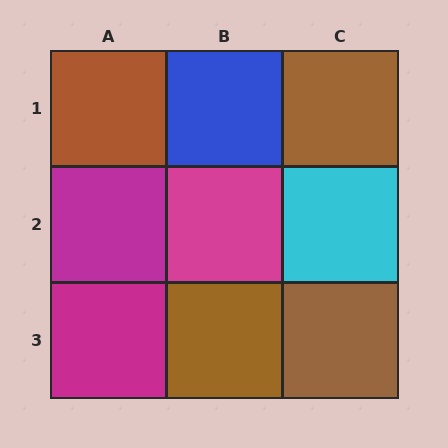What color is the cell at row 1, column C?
Brown.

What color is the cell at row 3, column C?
Brown.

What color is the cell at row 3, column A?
Magenta.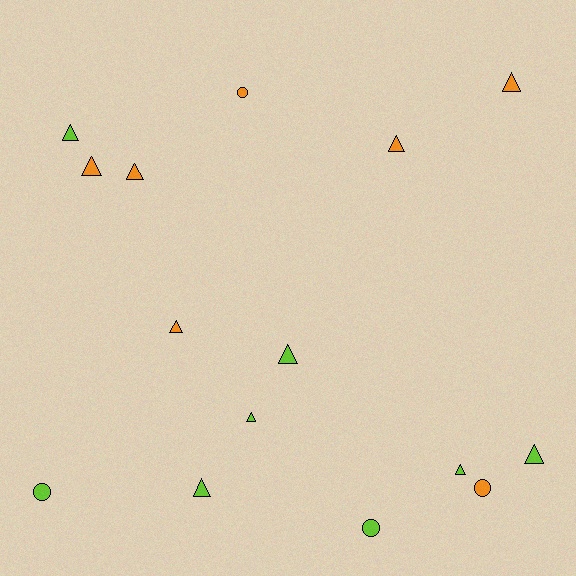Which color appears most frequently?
Lime, with 8 objects.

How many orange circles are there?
There are 2 orange circles.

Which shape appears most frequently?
Triangle, with 11 objects.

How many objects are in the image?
There are 15 objects.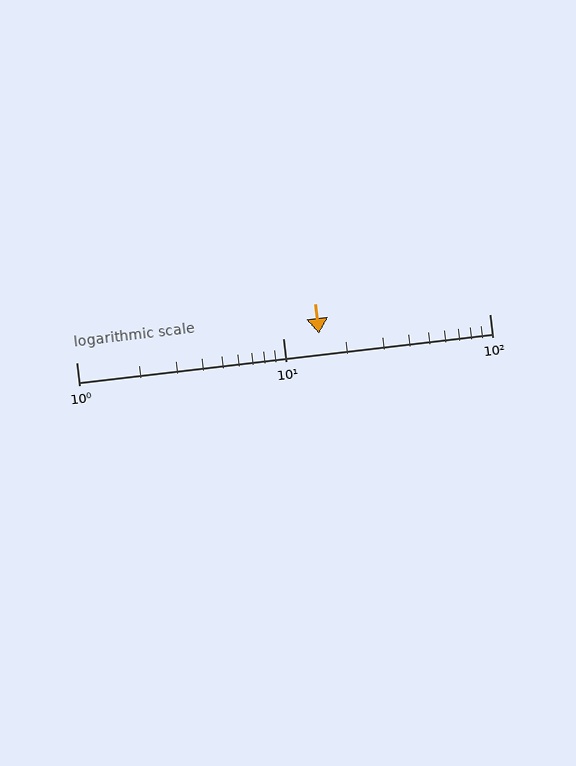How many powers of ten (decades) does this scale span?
The scale spans 2 decades, from 1 to 100.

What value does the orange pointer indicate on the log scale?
The pointer indicates approximately 15.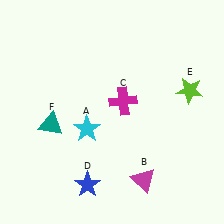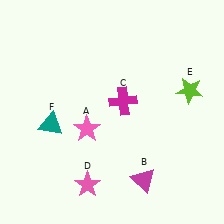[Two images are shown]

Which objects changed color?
A changed from cyan to pink. D changed from blue to pink.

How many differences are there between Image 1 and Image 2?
There are 2 differences between the two images.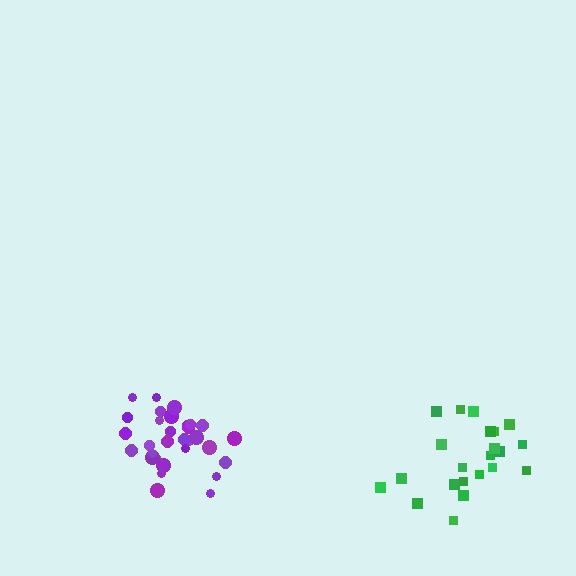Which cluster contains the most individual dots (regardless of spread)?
Purple (31).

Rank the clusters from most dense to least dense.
purple, green.